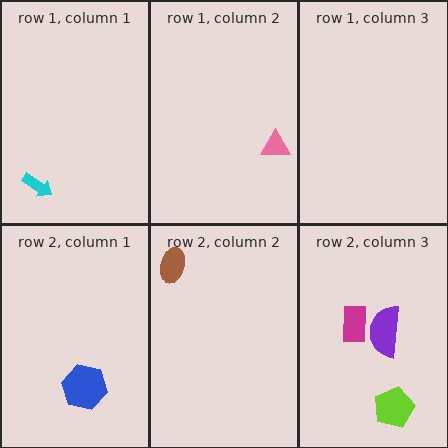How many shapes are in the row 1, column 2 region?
1.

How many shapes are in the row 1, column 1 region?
1.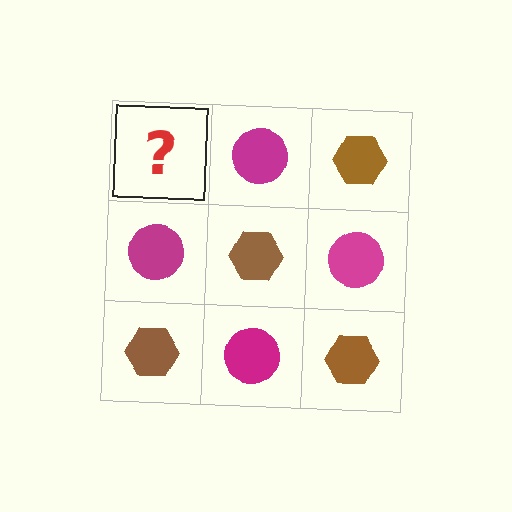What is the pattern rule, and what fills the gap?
The rule is that it alternates brown hexagon and magenta circle in a checkerboard pattern. The gap should be filled with a brown hexagon.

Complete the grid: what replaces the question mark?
The question mark should be replaced with a brown hexagon.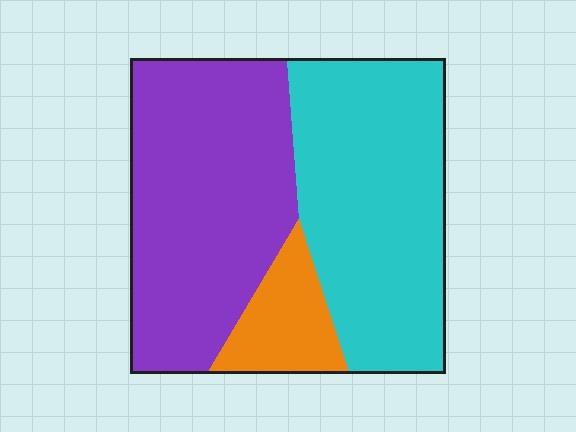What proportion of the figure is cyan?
Cyan takes up about two fifths (2/5) of the figure.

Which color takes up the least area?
Orange, at roughly 10%.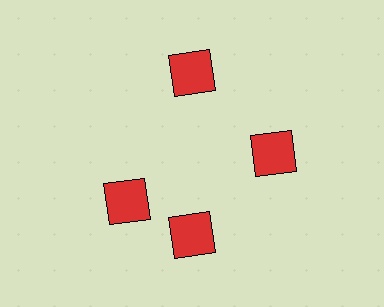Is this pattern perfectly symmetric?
No. The 4 red squares are arranged in a ring, but one element near the 9 o'clock position is rotated out of alignment along the ring, breaking the 4-fold rotational symmetry.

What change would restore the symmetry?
The symmetry would be restored by rotating it back into even spacing with its neighbors so that all 4 squares sit at equal angles and equal distance from the center.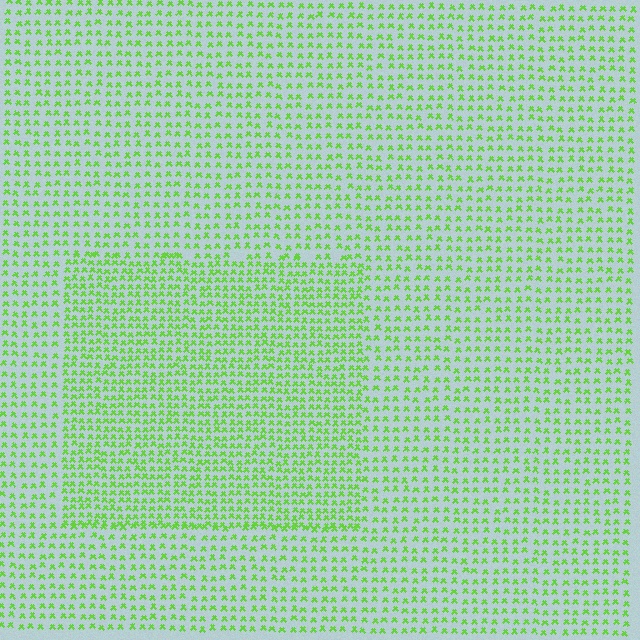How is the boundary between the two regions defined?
The boundary is defined by a change in element density (approximately 1.6x ratio). All elements are the same color, size, and shape.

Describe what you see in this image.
The image contains small lime elements arranged at two different densities. A rectangle-shaped region is visible where the elements are more densely packed than the surrounding area.